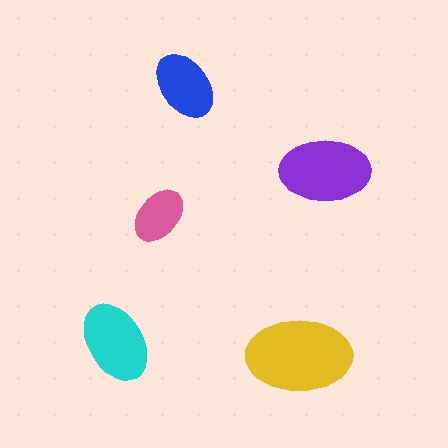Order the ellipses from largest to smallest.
the yellow one, the purple one, the cyan one, the blue one, the pink one.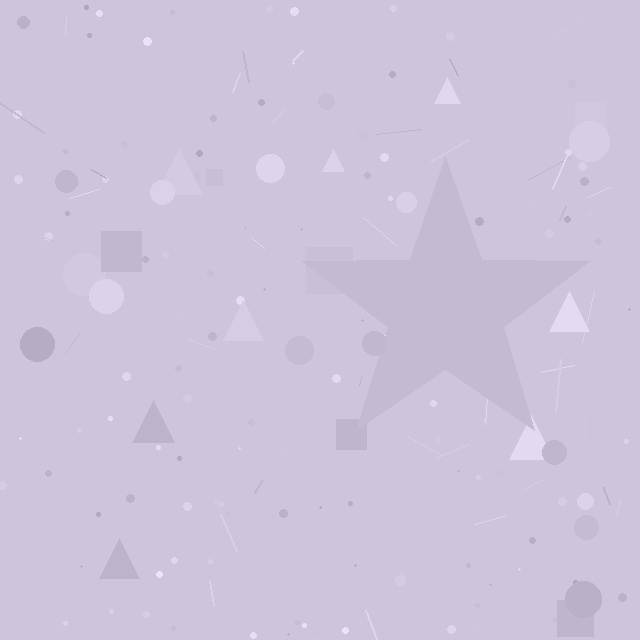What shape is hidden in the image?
A star is hidden in the image.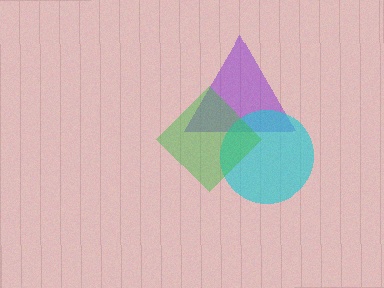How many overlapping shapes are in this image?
There are 3 overlapping shapes in the image.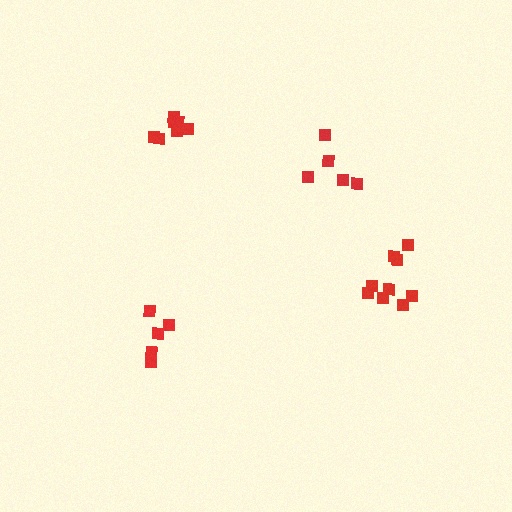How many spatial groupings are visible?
There are 4 spatial groupings.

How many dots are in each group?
Group 1: 9 dots, Group 2: 7 dots, Group 3: 5 dots, Group 4: 5 dots (26 total).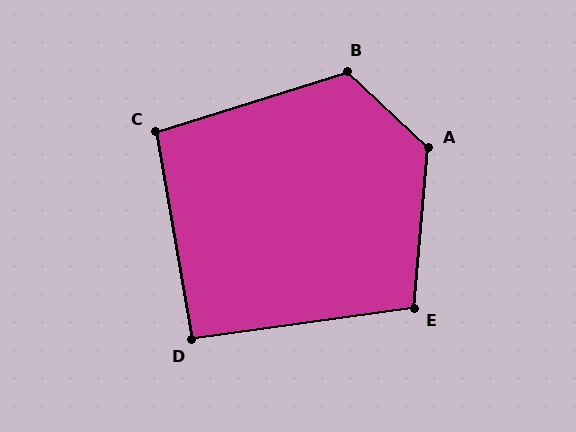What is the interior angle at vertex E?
Approximately 103 degrees (obtuse).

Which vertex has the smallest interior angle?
D, at approximately 92 degrees.